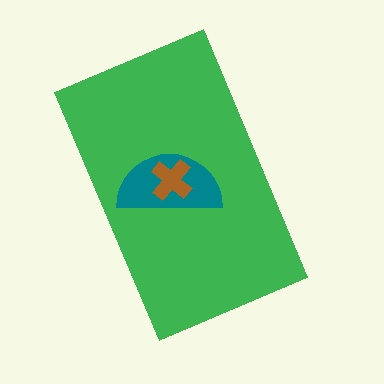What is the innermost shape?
The brown cross.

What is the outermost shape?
The green rectangle.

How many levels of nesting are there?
3.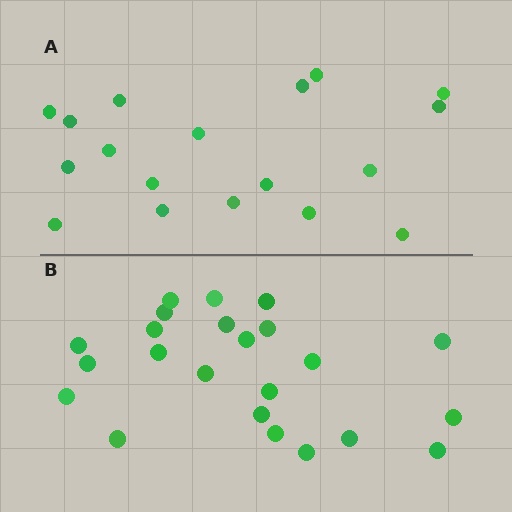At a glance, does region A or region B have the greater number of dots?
Region B (the bottom region) has more dots.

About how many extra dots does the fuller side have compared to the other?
Region B has about 5 more dots than region A.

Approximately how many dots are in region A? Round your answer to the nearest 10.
About 20 dots. (The exact count is 18, which rounds to 20.)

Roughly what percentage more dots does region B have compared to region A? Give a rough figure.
About 30% more.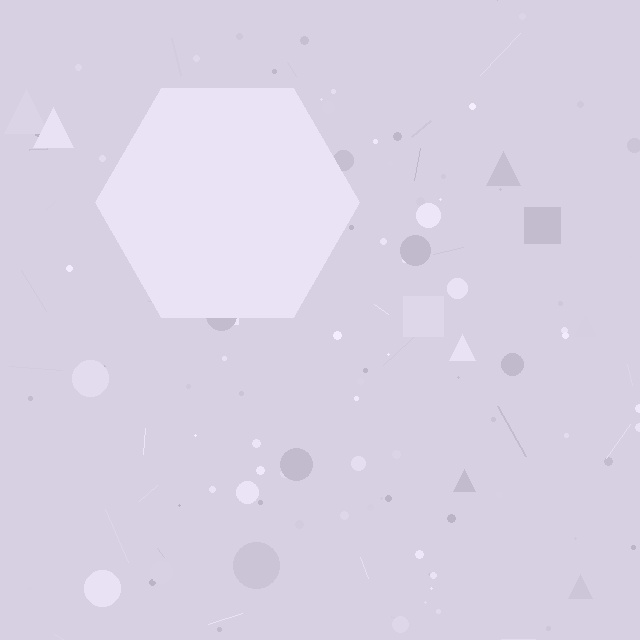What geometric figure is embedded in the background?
A hexagon is embedded in the background.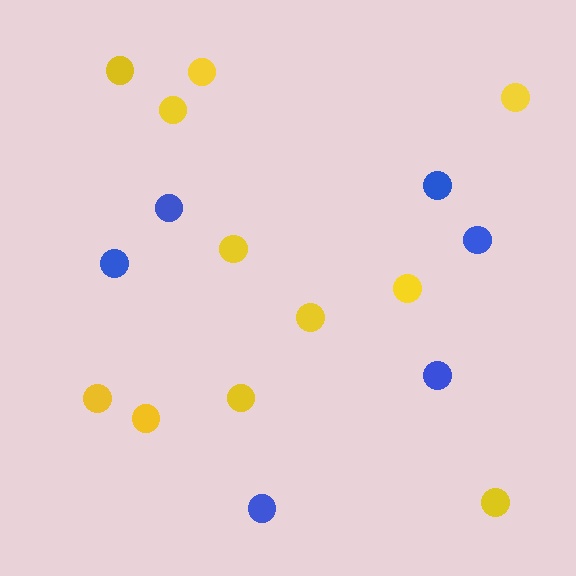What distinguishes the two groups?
There are 2 groups: one group of yellow circles (11) and one group of blue circles (6).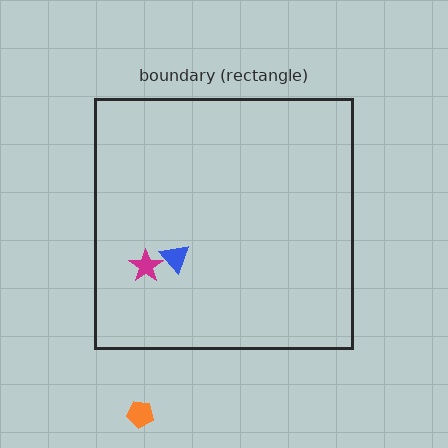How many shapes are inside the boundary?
2 inside, 1 outside.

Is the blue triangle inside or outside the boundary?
Inside.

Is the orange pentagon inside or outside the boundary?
Outside.